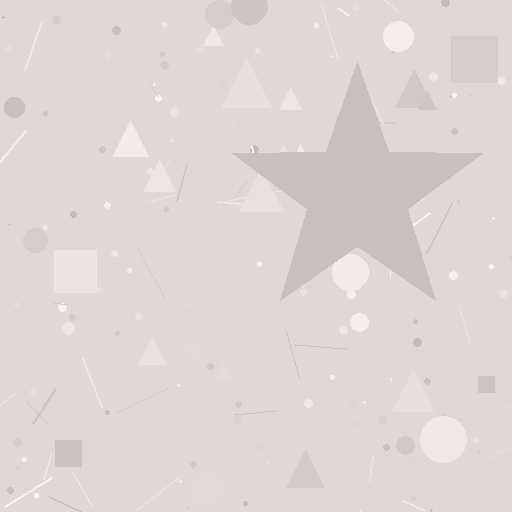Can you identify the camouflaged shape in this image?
The camouflaged shape is a star.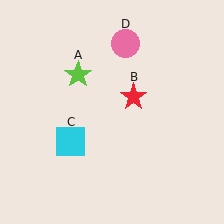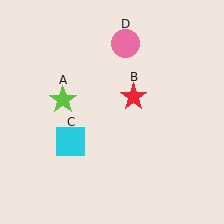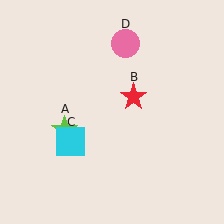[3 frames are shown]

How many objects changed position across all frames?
1 object changed position: lime star (object A).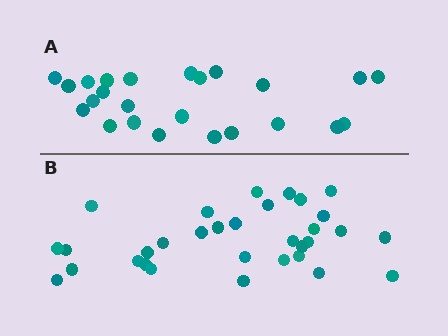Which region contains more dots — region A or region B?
Region B (the bottom region) has more dots.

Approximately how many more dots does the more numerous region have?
Region B has roughly 8 or so more dots than region A.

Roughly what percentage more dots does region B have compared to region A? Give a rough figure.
About 35% more.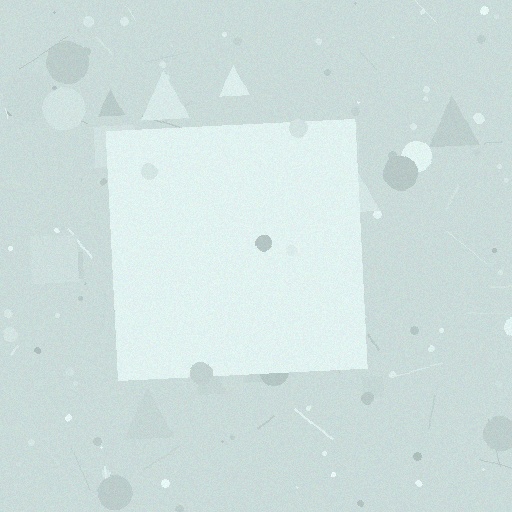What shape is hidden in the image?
A square is hidden in the image.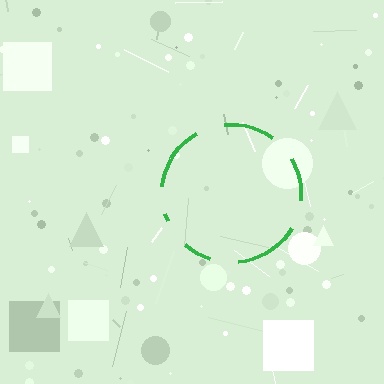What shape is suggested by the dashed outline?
The dashed outline suggests a circle.